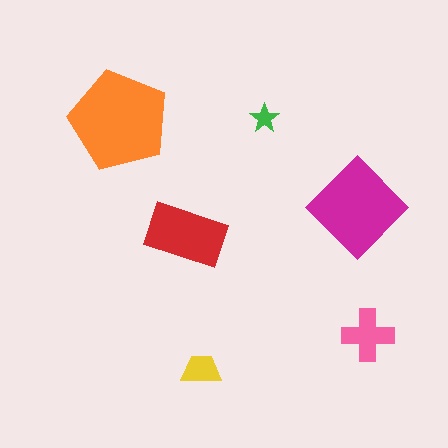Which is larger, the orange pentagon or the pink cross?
The orange pentagon.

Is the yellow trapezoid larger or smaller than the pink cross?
Smaller.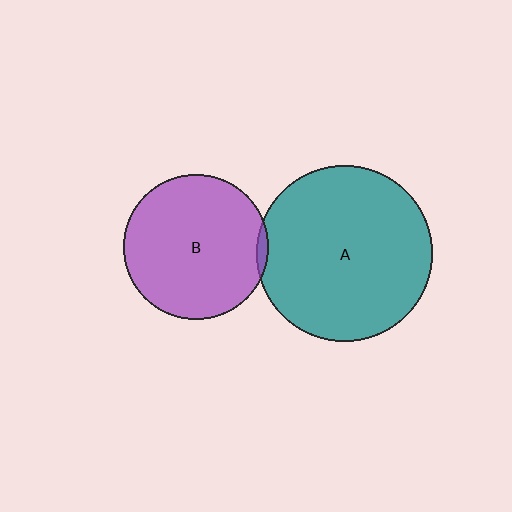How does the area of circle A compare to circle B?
Approximately 1.5 times.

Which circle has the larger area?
Circle A (teal).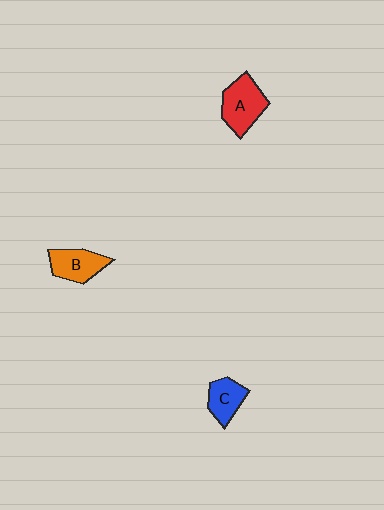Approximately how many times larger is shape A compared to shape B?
Approximately 1.3 times.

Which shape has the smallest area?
Shape C (blue).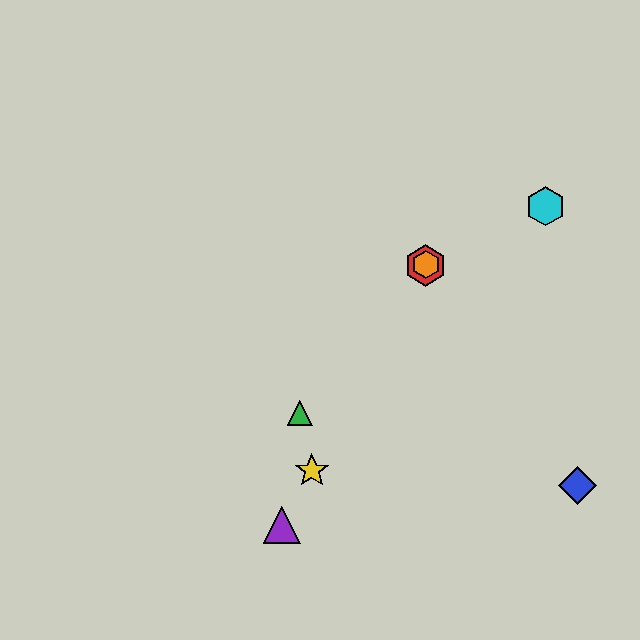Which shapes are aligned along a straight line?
The red hexagon, the yellow star, the purple triangle, the orange hexagon are aligned along a straight line.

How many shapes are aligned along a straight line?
4 shapes (the red hexagon, the yellow star, the purple triangle, the orange hexagon) are aligned along a straight line.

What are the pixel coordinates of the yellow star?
The yellow star is at (312, 470).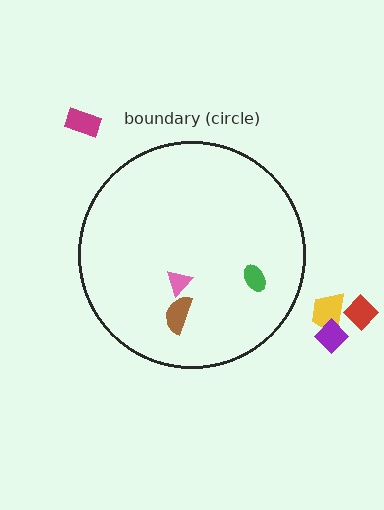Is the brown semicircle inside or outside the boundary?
Inside.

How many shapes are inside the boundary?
3 inside, 4 outside.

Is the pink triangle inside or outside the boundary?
Inside.